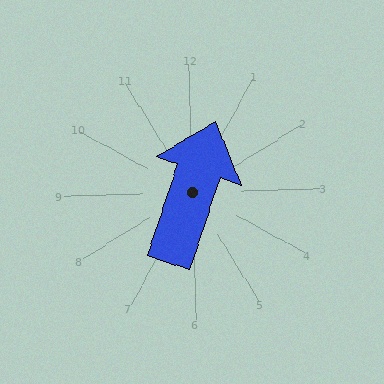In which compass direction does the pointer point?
North.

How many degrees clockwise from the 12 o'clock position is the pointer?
Approximately 20 degrees.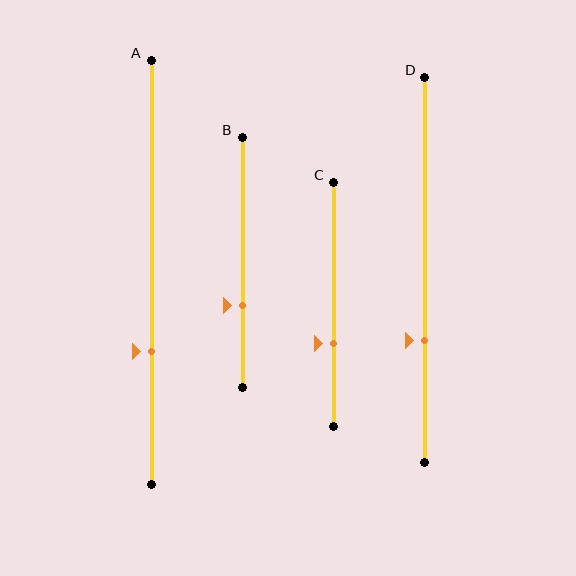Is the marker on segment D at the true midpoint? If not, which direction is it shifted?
No, the marker on segment D is shifted downward by about 19% of the segment length.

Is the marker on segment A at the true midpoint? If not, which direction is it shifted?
No, the marker on segment A is shifted downward by about 19% of the segment length.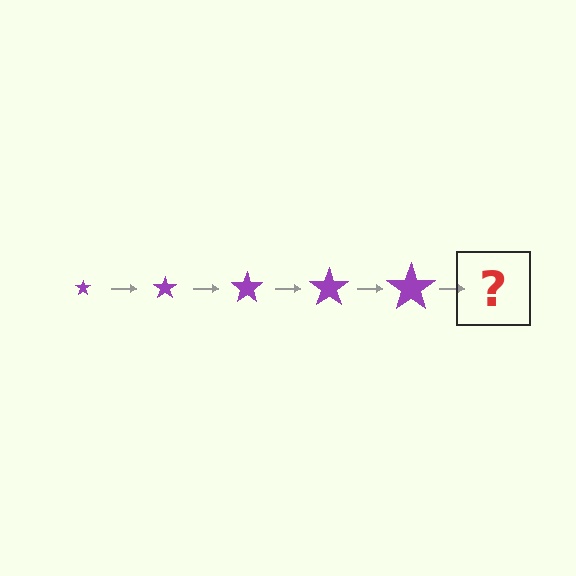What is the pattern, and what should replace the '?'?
The pattern is that the star gets progressively larger each step. The '?' should be a purple star, larger than the previous one.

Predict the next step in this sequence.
The next step is a purple star, larger than the previous one.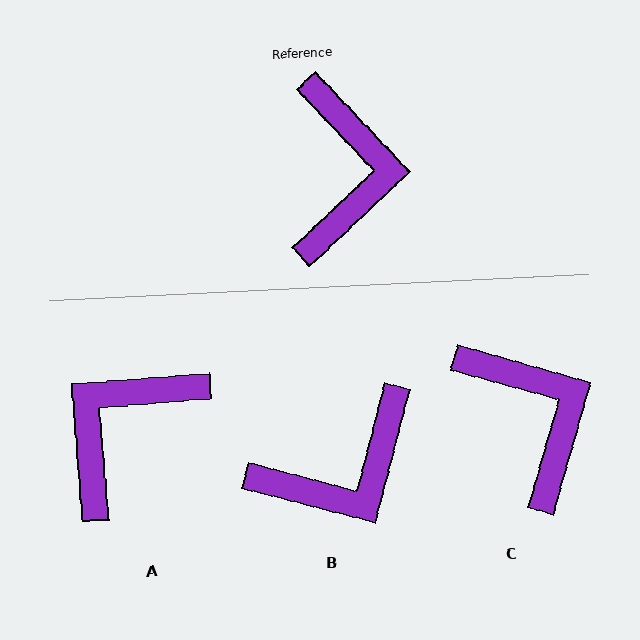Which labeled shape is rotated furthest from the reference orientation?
A, about 141 degrees away.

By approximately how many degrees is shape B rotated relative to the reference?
Approximately 58 degrees clockwise.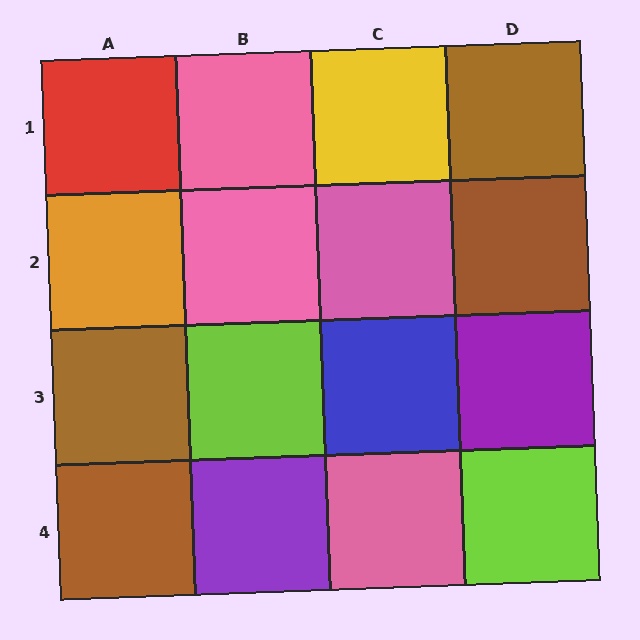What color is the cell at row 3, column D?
Purple.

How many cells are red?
1 cell is red.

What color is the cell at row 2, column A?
Orange.